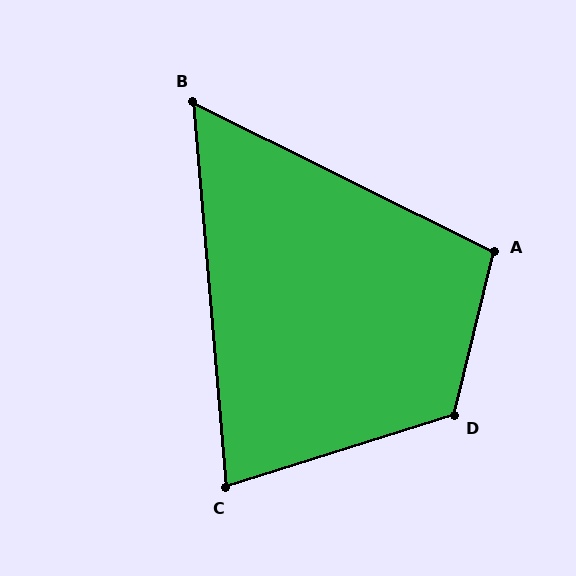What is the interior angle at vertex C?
Approximately 77 degrees (acute).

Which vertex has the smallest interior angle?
B, at approximately 59 degrees.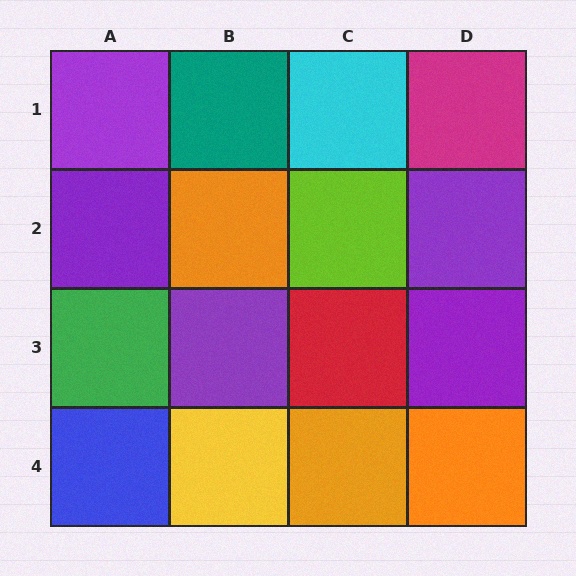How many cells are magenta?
1 cell is magenta.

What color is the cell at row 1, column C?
Cyan.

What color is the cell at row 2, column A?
Purple.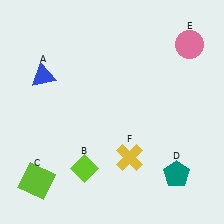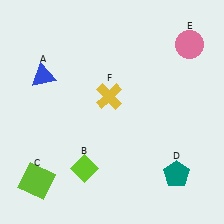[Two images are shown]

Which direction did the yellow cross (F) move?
The yellow cross (F) moved up.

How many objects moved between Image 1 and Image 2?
1 object moved between the two images.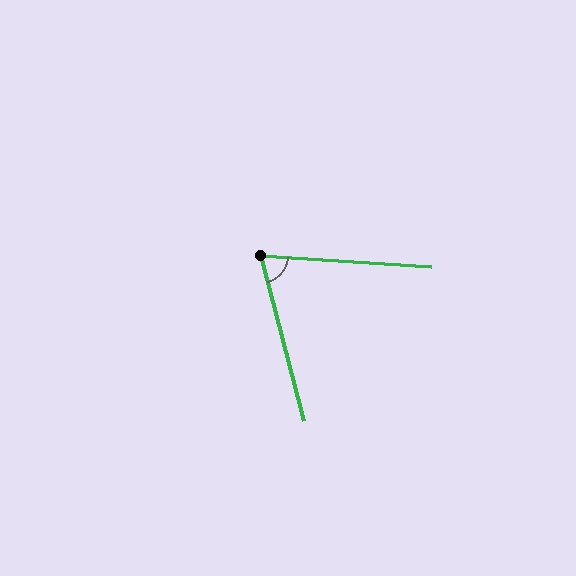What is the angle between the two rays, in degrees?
Approximately 72 degrees.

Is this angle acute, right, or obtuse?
It is acute.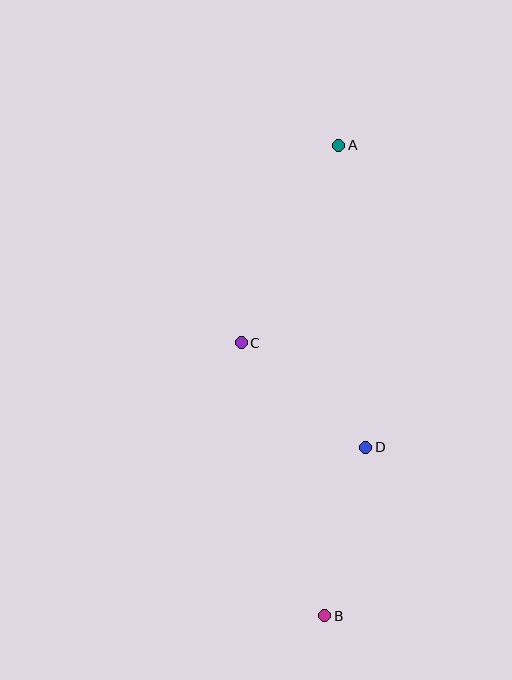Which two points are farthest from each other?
Points A and B are farthest from each other.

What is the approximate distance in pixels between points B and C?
The distance between B and C is approximately 286 pixels.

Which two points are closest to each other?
Points C and D are closest to each other.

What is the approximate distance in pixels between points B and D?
The distance between B and D is approximately 173 pixels.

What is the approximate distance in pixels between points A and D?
The distance between A and D is approximately 303 pixels.